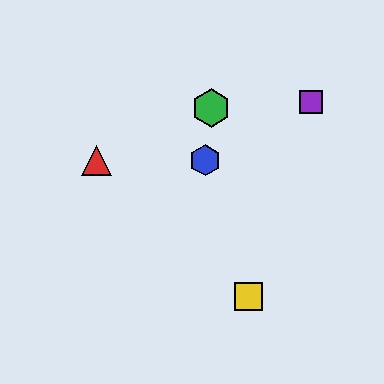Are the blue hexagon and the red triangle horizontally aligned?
Yes, both are at y≈160.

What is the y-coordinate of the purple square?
The purple square is at y≈102.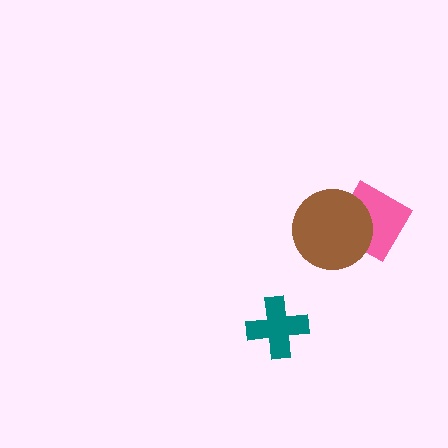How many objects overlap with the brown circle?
1 object overlaps with the brown circle.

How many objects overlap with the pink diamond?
1 object overlaps with the pink diamond.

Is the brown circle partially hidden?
No, no other shape covers it.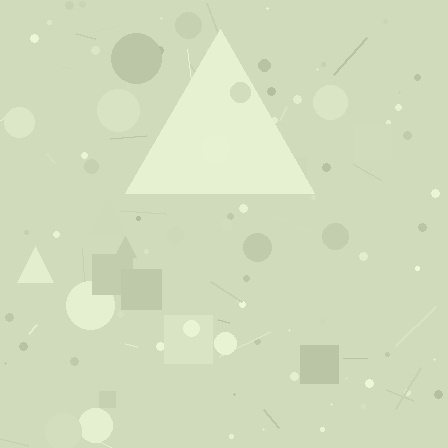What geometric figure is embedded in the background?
A triangle is embedded in the background.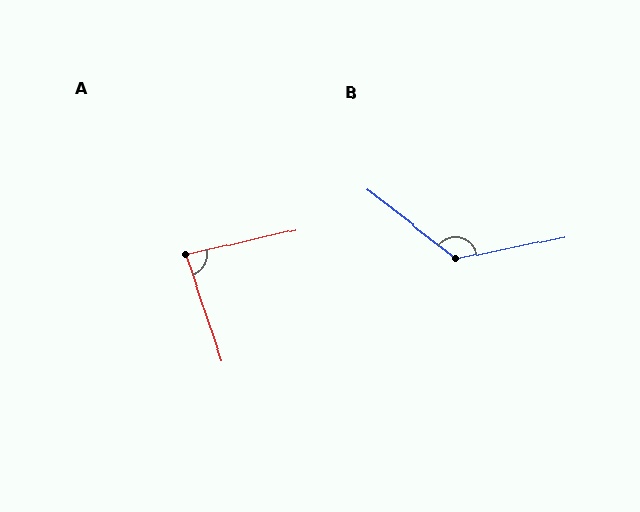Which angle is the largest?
B, at approximately 130 degrees.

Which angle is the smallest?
A, at approximately 84 degrees.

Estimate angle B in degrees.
Approximately 130 degrees.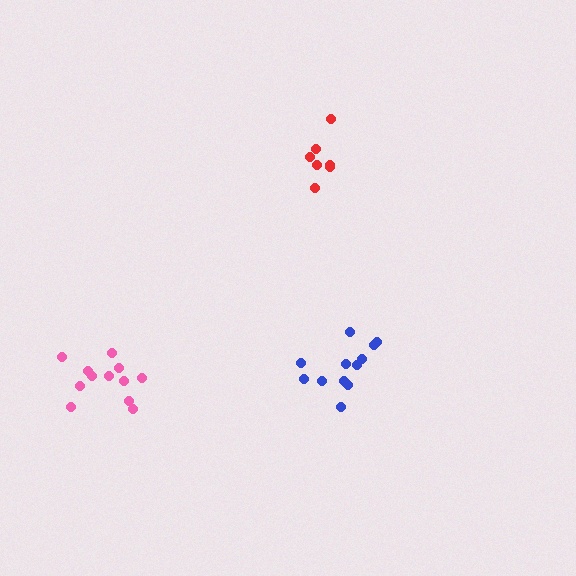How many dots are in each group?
Group 1: 12 dots, Group 2: 12 dots, Group 3: 7 dots (31 total).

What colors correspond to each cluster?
The clusters are colored: blue, pink, red.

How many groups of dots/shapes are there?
There are 3 groups.